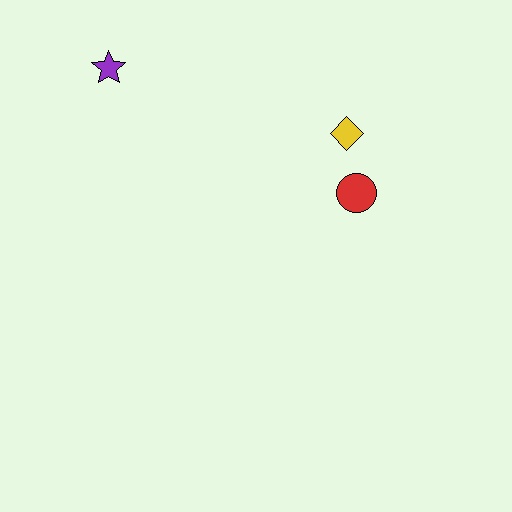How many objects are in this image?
There are 3 objects.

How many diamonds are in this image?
There is 1 diamond.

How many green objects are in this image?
There are no green objects.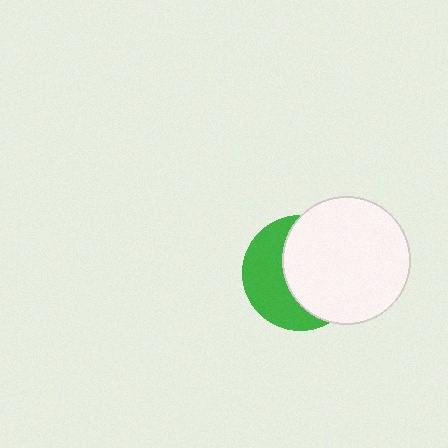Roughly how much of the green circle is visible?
A small part of it is visible (roughly 43%).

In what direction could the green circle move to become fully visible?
The green circle could move left. That would shift it out from behind the white circle entirely.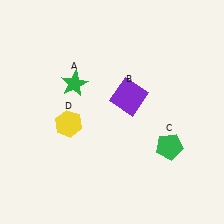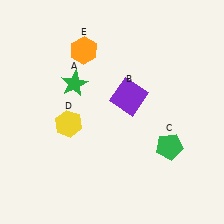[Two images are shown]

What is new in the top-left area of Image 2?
An orange hexagon (E) was added in the top-left area of Image 2.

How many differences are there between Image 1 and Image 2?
There is 1 difference between the two images.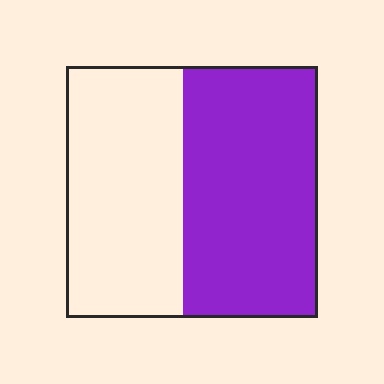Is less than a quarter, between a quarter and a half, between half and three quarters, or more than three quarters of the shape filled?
Between half and three quarters.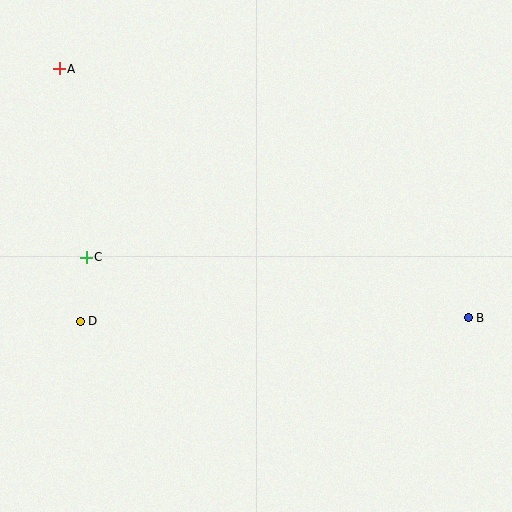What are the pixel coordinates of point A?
Point A is at (59, 69).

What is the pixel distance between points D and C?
The distance between D and C is 64 pixels.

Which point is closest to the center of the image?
Point C at (86, 257) is closest to the center.